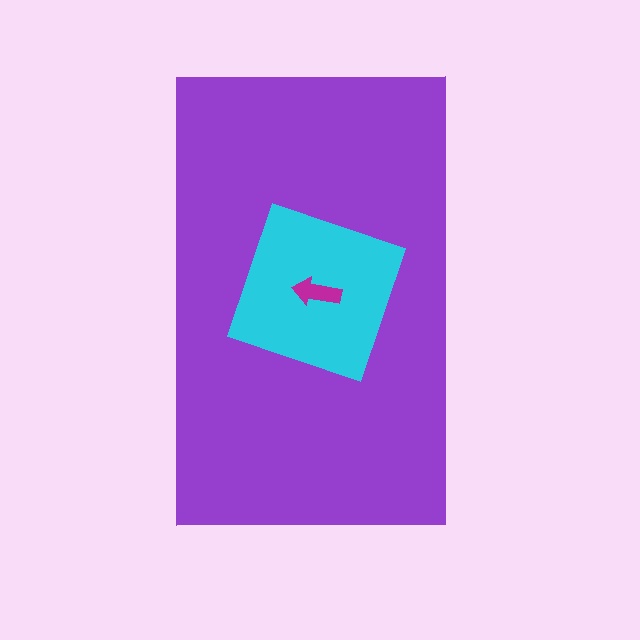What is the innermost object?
The magenta arrow.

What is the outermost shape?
The purple rectangle.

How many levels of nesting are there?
3.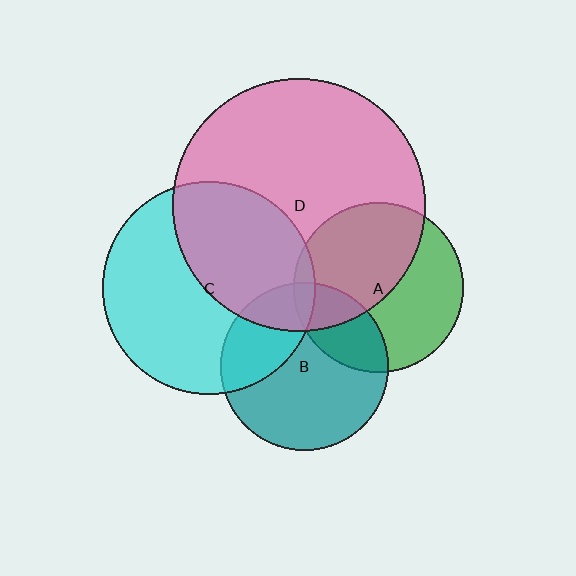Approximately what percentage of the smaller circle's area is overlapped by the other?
Approximately 45%.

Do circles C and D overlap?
Yes.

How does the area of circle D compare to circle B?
Approximately 2.3 times.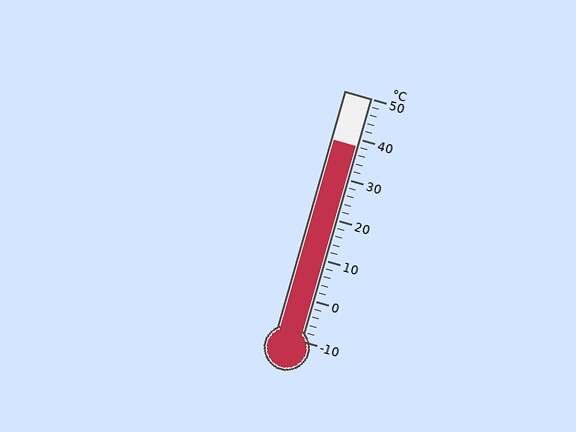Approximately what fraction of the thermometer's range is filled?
The thermometer is filled to approximately 80% of its range.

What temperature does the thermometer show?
The thermometer shows approximately 38°C.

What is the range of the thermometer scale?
The thermometer scale ranges from -10°C to 50°C.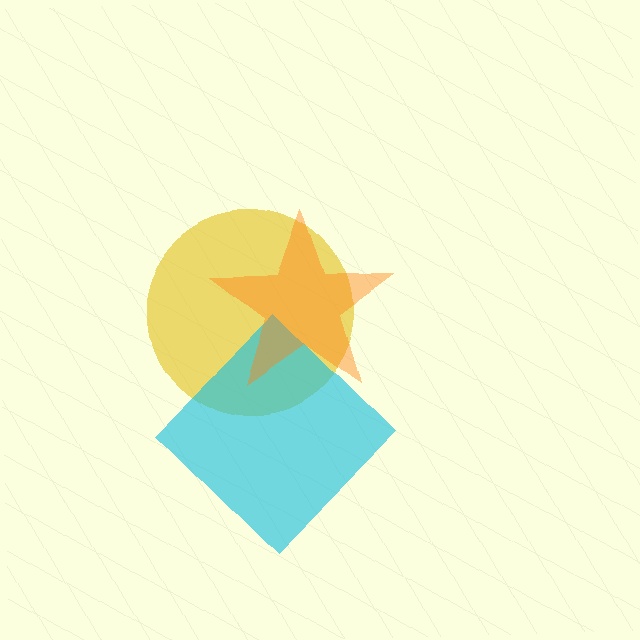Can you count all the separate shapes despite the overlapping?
Yes, there are 3 separate shapes.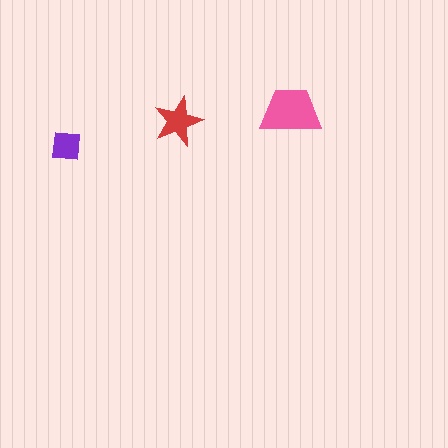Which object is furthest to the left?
The purple square is leftmost.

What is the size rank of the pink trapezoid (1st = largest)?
1st.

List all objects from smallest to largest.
The purple square, the red star, the pink trapezoid.